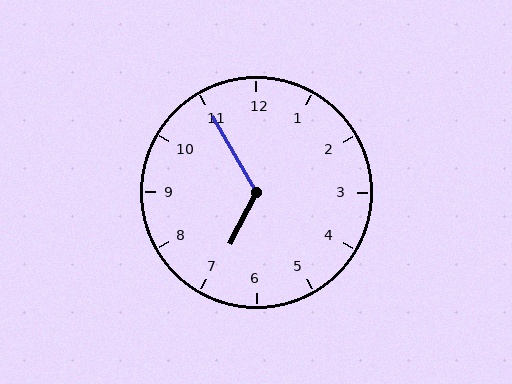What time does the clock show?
6:55.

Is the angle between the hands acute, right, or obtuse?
It is obtuse.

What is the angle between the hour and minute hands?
Approximately 122 degrees.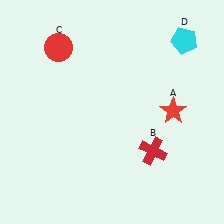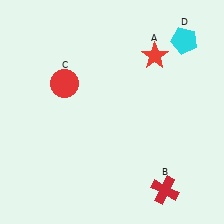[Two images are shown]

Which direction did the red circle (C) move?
The red circle (C) moved down.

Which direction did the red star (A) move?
The red star (A) moved up.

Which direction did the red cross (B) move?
The red cross (B) moved down.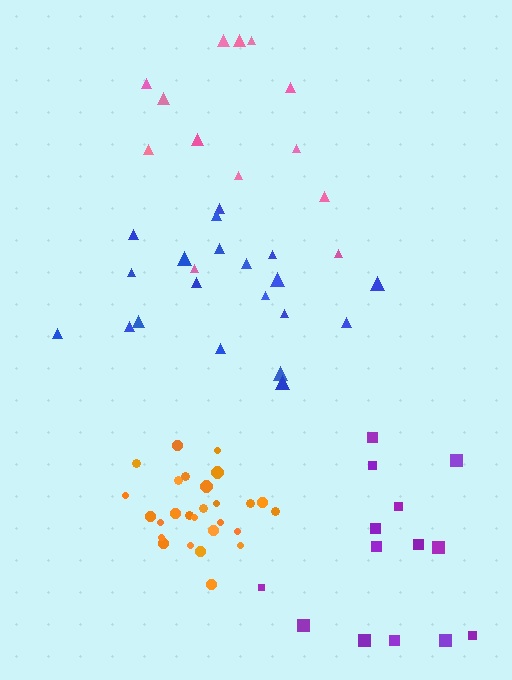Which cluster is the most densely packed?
Orange.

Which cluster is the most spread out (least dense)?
Pink.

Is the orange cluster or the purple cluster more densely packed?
Orange.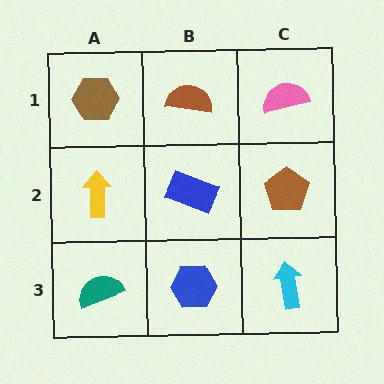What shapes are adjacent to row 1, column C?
A brown pentagon (row 2, column C), a brown semicircle (row 1, column B).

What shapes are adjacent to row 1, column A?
A yellow arrow (row 2, column A), a brown semicircle (row 1, column B).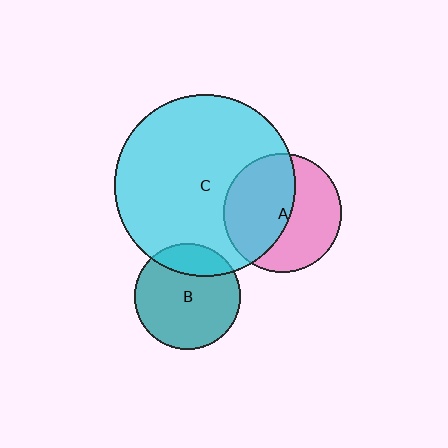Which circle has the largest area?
Circle C (cyan).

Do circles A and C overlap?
Yes.